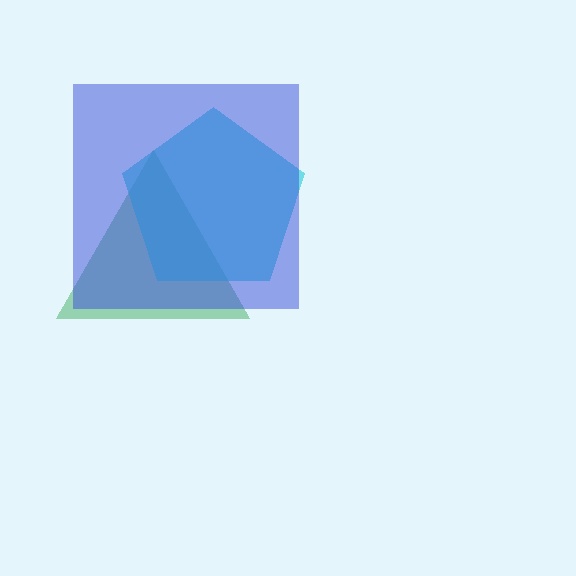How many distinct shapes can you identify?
There are 3 distinct shapes: a green triangle, a cyan pentagon, a blue square.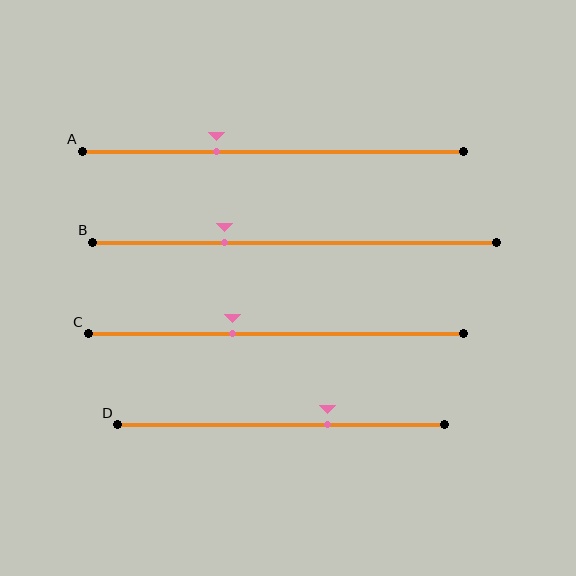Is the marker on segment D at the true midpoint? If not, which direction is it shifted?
No, the marker on segment D is shifted to the right by about 14% of the segment length.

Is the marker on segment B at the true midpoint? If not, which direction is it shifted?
No, the marker on segment B is shifted to the left by about 17% of the segment length.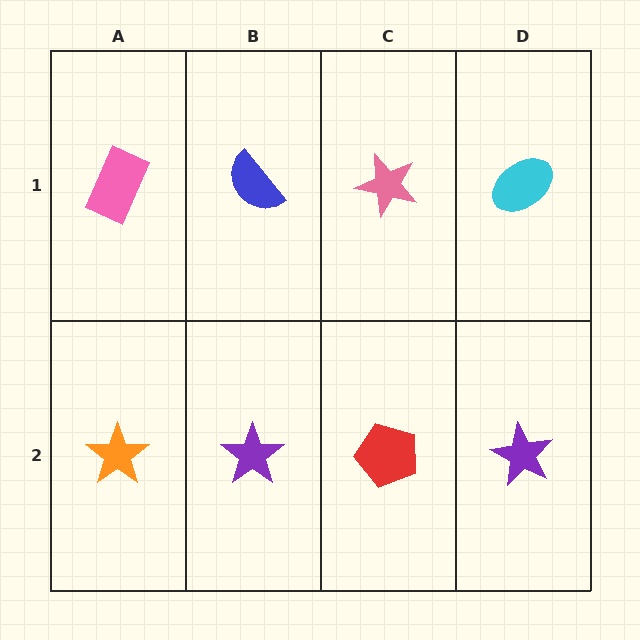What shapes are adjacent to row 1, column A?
An orange star (row 2, column A), a blue semicircle (row 1, column B).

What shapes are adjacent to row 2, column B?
A blue semicircle (row 1, column B), an orange star (row 2, column A), a red pentagon (row 2, column C).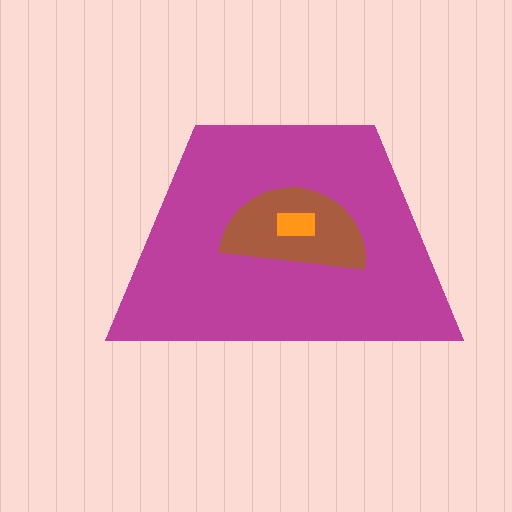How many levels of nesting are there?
3.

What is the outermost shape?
The magenta trapezoid.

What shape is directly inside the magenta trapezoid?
The brown semicircle.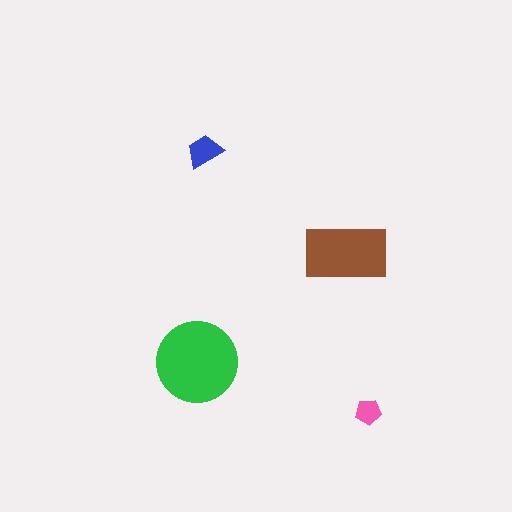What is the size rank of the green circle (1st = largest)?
1st.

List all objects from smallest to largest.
The pink pentagon, the blue trapezoid, the brown rectangle, the green circle.